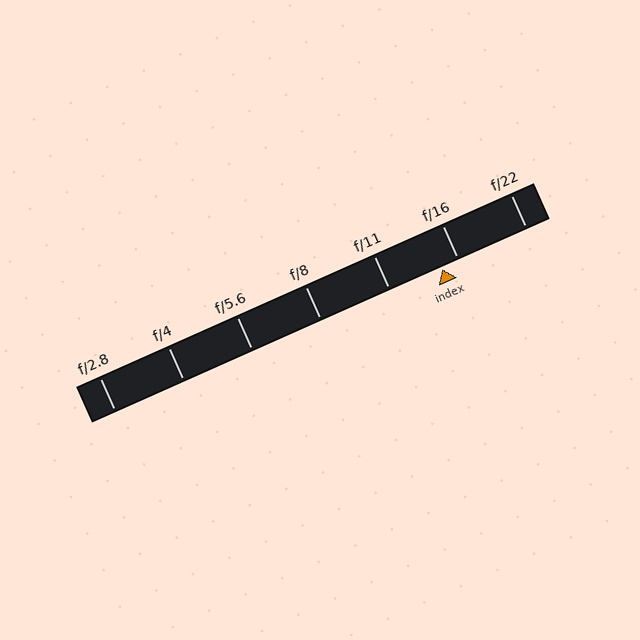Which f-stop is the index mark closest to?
The index mark is closest to f/16.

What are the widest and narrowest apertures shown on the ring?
The widest aperture shown is f/2.8 and the narrowest is f/22.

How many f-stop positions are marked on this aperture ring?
There are 7 f-stop positions marked.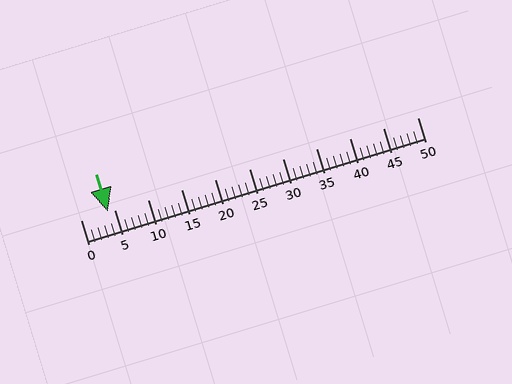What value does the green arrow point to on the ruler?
The green arrow points to approximately 4.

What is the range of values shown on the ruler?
The ruler shows values from 0 to 50.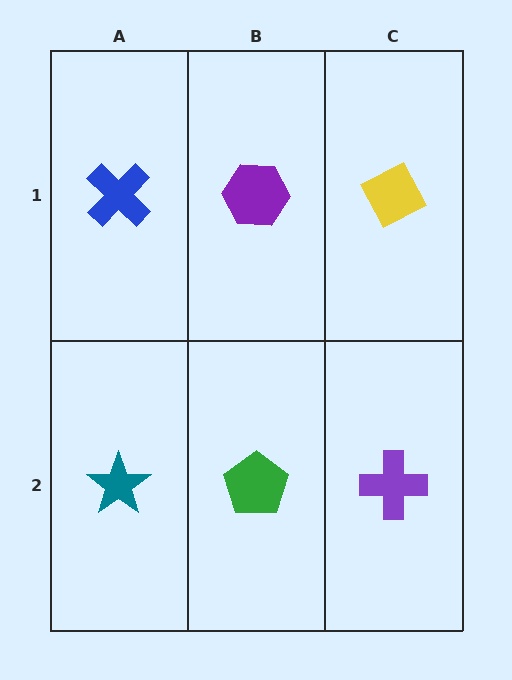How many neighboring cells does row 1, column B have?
3.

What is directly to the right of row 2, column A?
A green pentagon.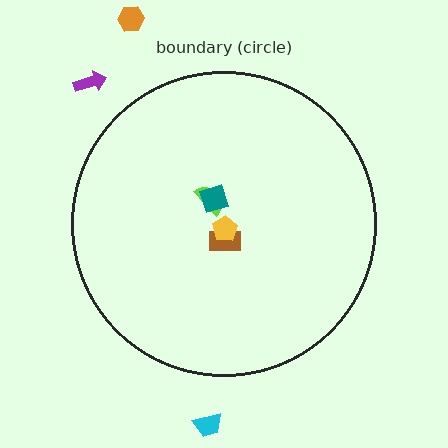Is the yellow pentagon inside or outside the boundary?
Inside.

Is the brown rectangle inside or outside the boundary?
Inside.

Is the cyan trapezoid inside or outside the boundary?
Outside.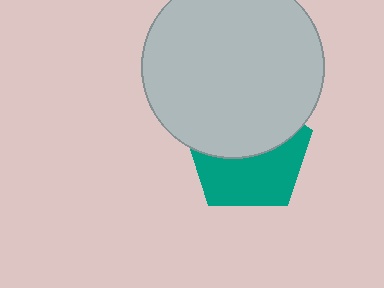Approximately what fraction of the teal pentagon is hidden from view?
Roughly 50% of the teal pentagon is hidden behind the light gray circle.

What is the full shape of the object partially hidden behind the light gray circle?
The partially hidden object is a teal pentagon.